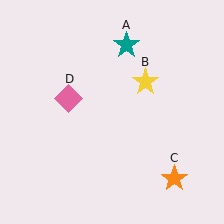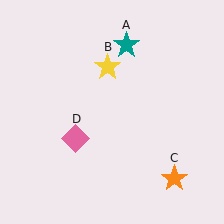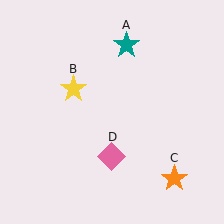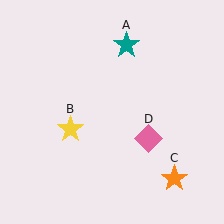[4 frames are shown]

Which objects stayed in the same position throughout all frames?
Teal star (object A) and orange star (object C) remained stationary.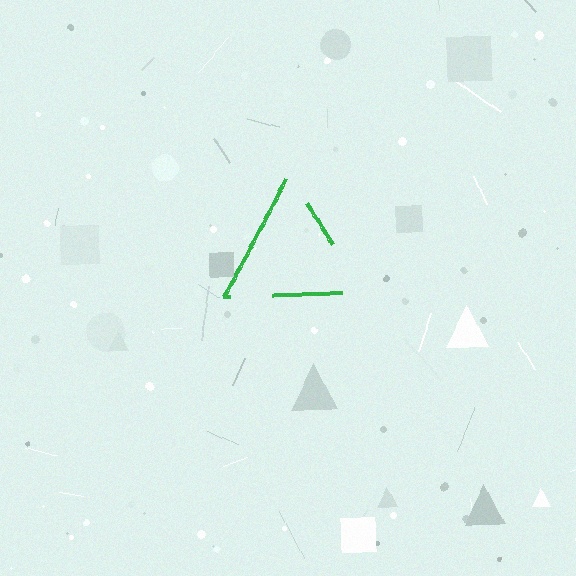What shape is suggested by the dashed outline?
The dashed outline suggests a triangle.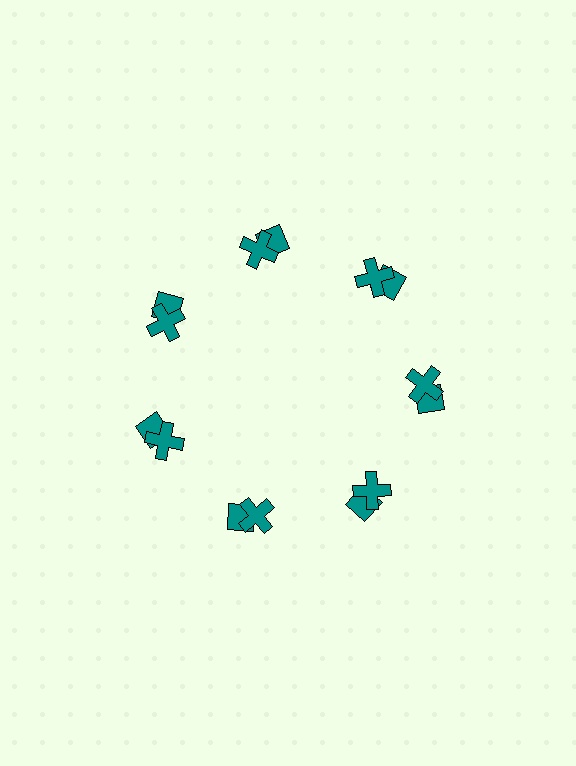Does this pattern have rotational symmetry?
Yes, this pattern has 7-fold rotational symmetry. It looks the same after rotating 51 degrees around the center.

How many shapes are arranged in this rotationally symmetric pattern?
There are 14 shapes, arranged in 7 groups of 2.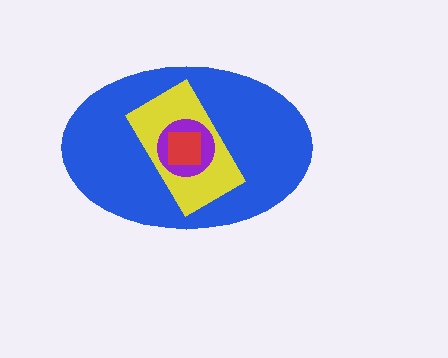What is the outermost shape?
The blue ellipse.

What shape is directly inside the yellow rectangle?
The purple circle.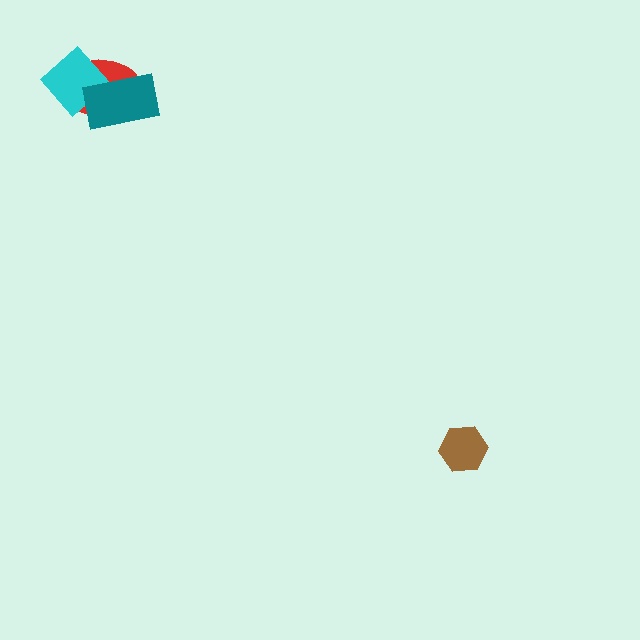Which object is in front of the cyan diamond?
The teal rectangle is in front of the cyan diamond.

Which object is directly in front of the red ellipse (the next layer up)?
The cyan diamond is directly in front of the red ellipse.